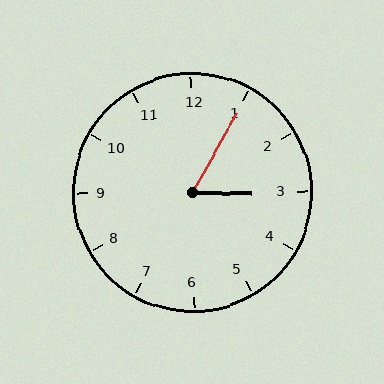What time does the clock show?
3:05.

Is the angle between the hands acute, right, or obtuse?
It is acute.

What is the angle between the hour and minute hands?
Approximately 62 degrees.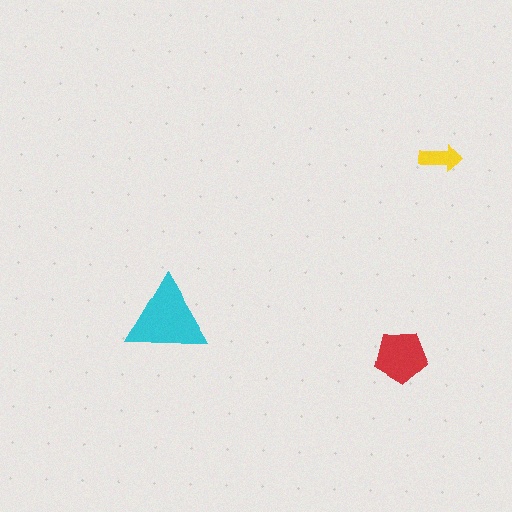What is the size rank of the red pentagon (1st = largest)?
2nd.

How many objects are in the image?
There are 3 objects in the image.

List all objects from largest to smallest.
The cyan triangle, the red pentagon, the yellow arrow.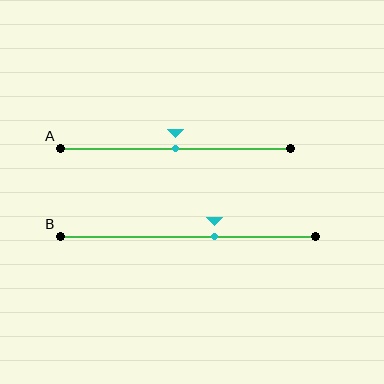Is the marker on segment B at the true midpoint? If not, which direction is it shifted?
No, the marker on segment B is shifted to the right by about 10% of the segment length.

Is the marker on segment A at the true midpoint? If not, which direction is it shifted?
Yes, the marker on segment A is at the true midpoint.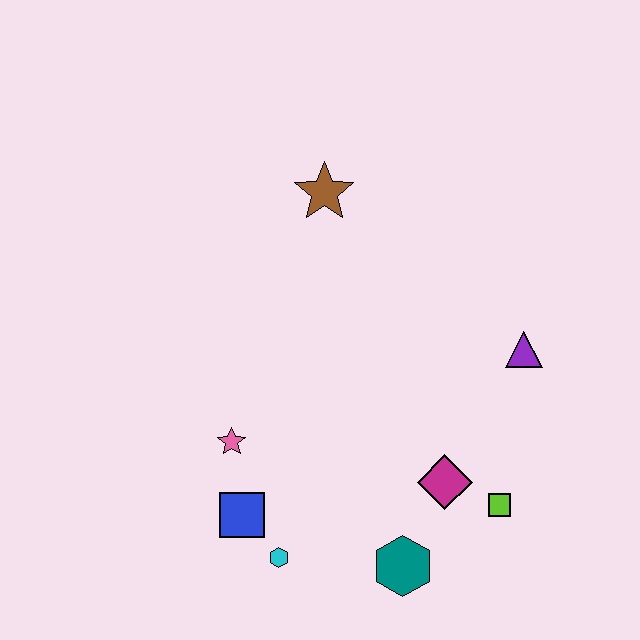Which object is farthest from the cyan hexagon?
The brown star is farthest from the cyan hexagon.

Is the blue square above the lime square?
No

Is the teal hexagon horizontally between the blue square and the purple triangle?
Yes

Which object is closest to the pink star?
The blue square is closest to the pink star.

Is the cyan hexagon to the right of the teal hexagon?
No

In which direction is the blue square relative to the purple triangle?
The blue square is to the left of the purple triangle.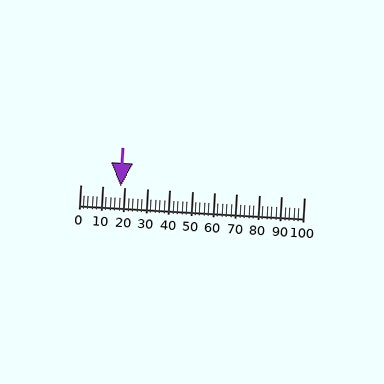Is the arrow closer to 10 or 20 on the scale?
The arrow is closer to 20.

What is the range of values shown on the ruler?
The ruler shows values from 0 to 100.